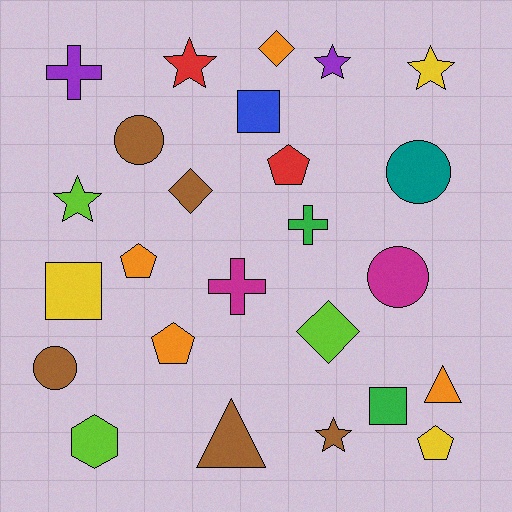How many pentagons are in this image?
There are 4 pentagons.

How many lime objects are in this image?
There are 3 lime objects.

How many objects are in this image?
There are 25 objects.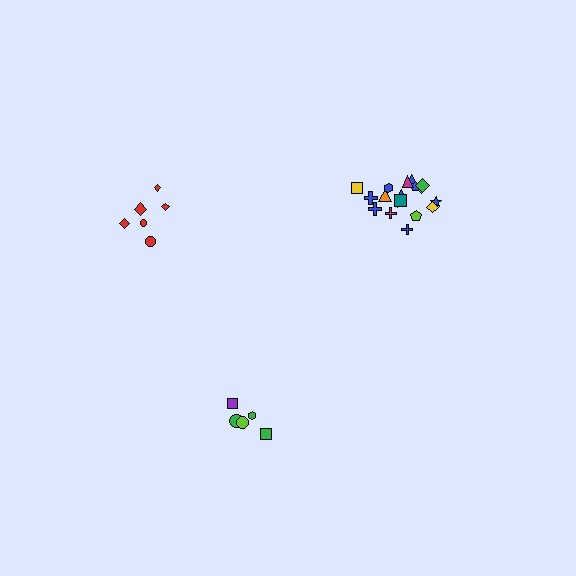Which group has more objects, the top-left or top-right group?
The top-right group.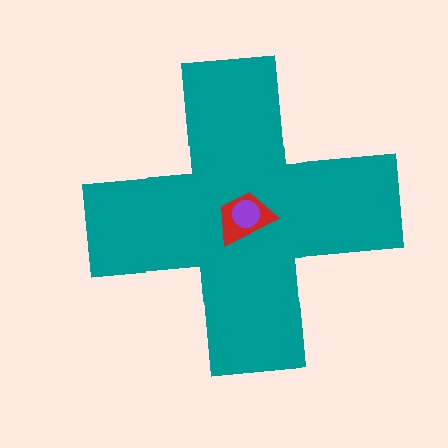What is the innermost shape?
The purple circle.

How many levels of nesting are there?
3.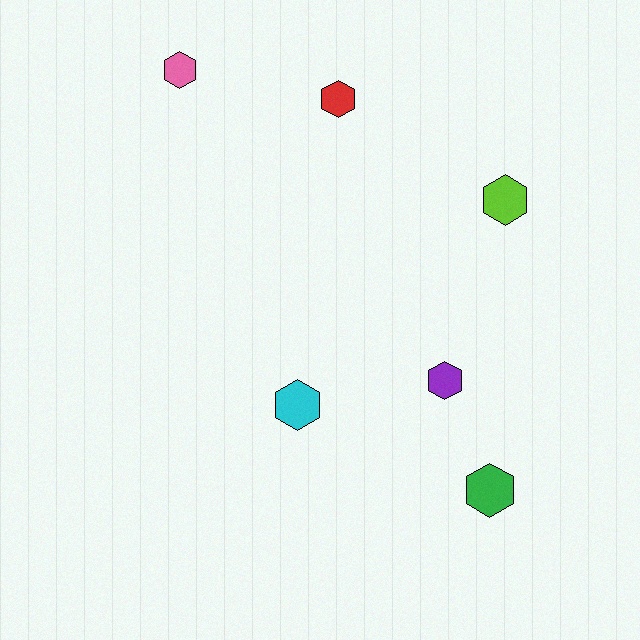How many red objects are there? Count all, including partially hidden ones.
There is 1 red object.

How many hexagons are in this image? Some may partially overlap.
There are 6 hexagons.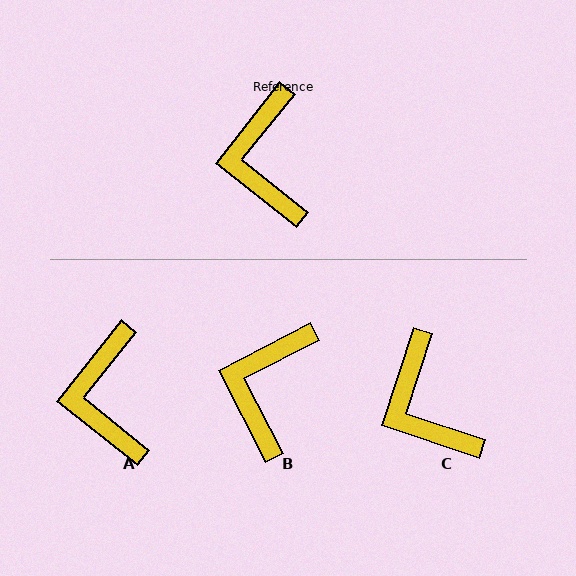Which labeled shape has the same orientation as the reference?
A.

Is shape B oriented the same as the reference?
No, it is off by about 24 degrees.